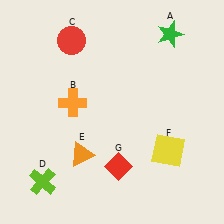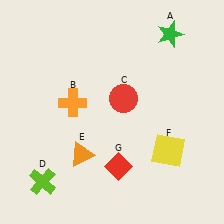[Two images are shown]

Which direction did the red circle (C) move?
The red circle (C) moved down.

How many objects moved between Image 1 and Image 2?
1 object moved between the two images.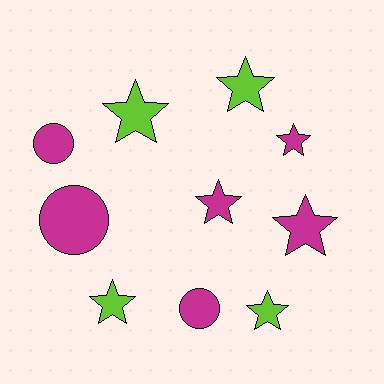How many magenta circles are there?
There are 3 magenta circles.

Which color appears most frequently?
Magenta, with 6 objects.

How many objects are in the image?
There are 10 objects.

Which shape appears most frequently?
Star, with 7 objects.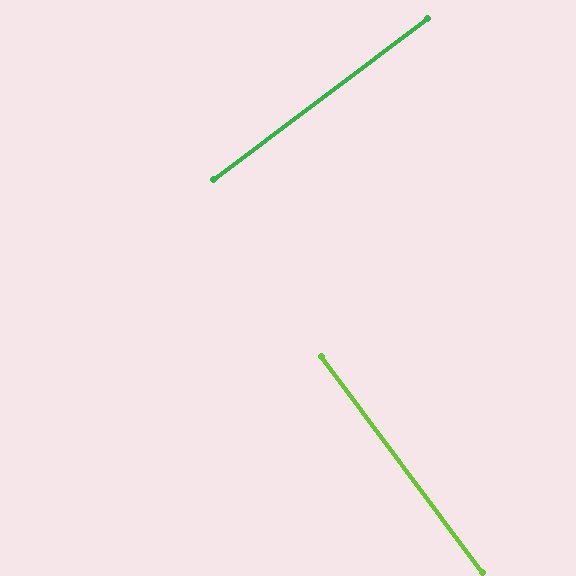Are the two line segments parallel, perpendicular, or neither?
Perpendicular — they meet at approximately 90°.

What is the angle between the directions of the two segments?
Approximately 90 degrees.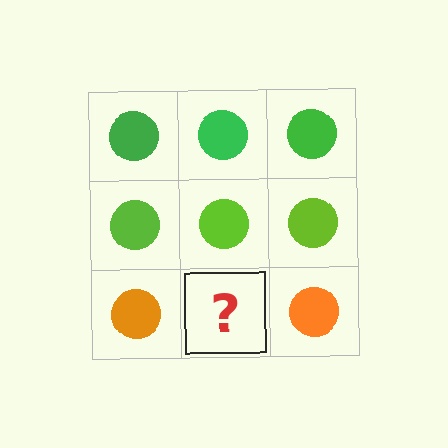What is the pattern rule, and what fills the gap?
The rule is that each row has a consistent color. The gap should be filled with an orange circle.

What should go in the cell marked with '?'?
The missing cell should contain an orange circle.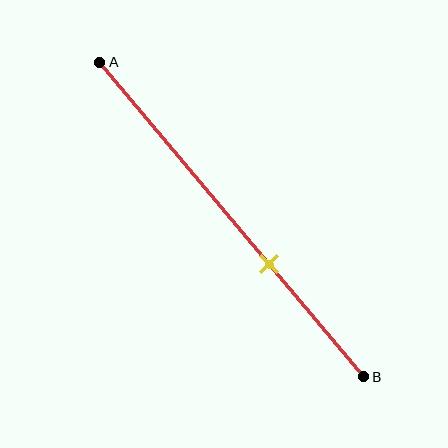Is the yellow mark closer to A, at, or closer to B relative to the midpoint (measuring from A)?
The yellow mark is closer to point B than the midpoint of segment AB.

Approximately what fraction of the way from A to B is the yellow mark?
The yellow mark is approximately 65% of the way from A to B.